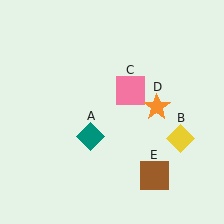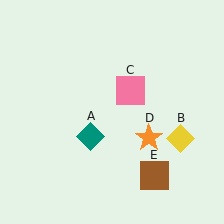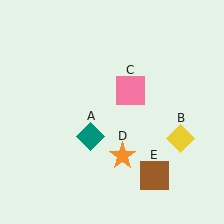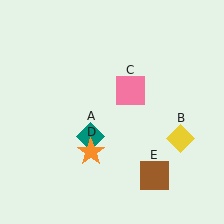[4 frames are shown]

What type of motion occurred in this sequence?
The orange star (object D) rotated clockwise around the center of the scene.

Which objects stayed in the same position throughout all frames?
Teal diamond (object A) and yellow diamond (object B) and pink square (object C) and brown square (object E) remained stationary.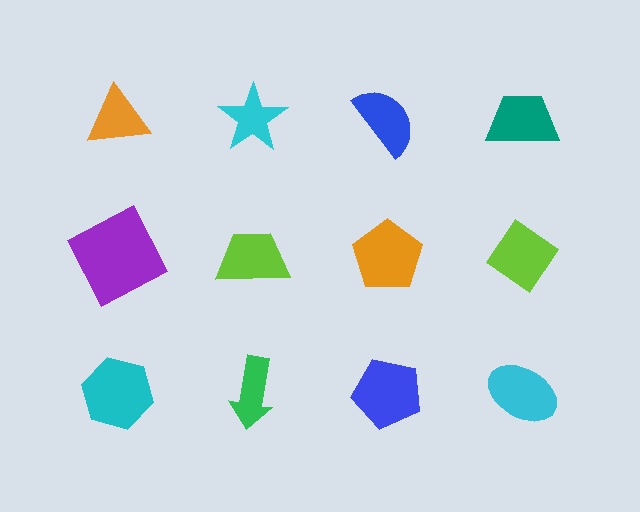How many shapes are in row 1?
4 shapes.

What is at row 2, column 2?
A lime trapezoid.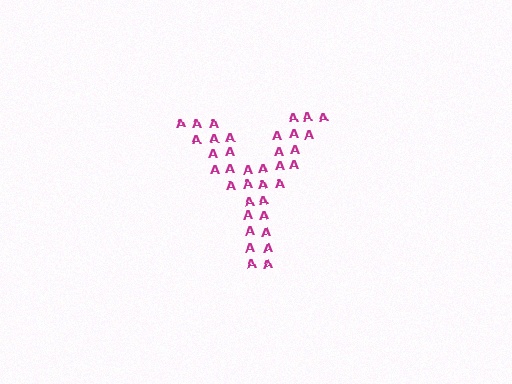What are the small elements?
The small elements are letter A's.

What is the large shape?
The large shape is the letter Y.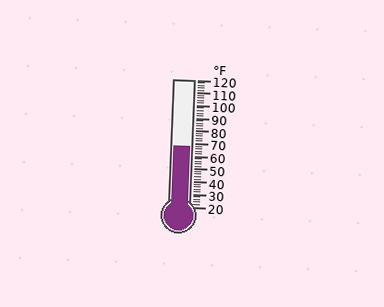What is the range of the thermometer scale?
The thermometer scale ranges from 20°F to 120°F.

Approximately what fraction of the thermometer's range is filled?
The thermometer is filled to approximately 50% of its range.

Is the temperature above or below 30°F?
The temperature is above 30°F.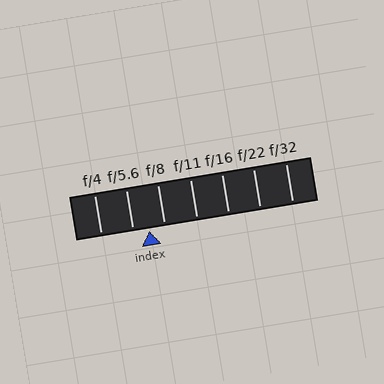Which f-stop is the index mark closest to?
The index mark is closest to f/5.6.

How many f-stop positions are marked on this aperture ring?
There are 7 f-stop positions marked.